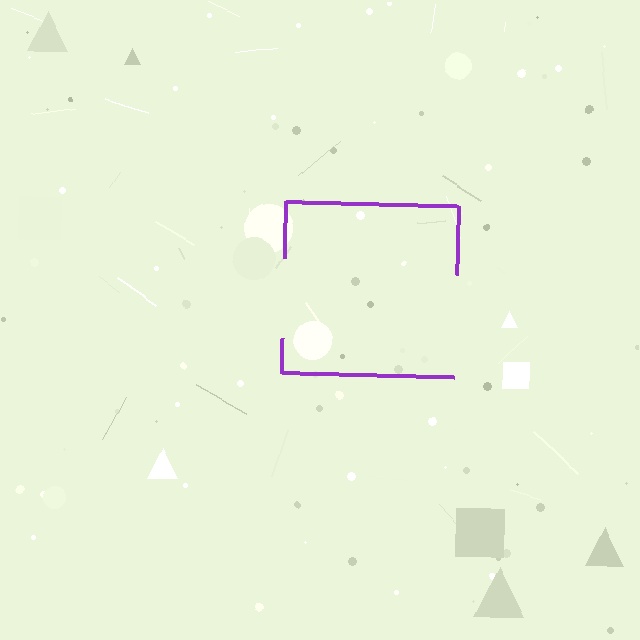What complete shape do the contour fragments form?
The contour fragments form a square.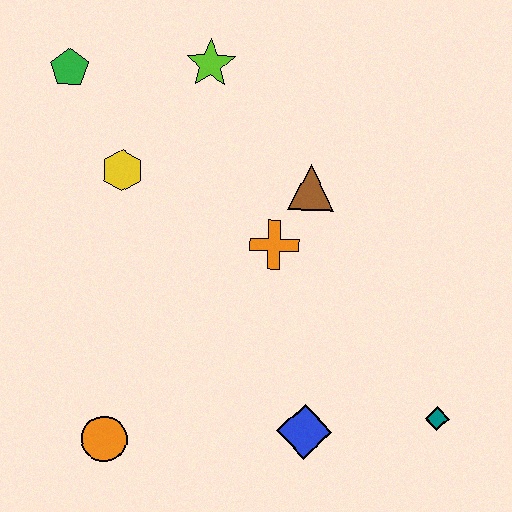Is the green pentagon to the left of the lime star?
Yes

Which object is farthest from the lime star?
The teal diamond is farthest from the lime star.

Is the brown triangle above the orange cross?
Yes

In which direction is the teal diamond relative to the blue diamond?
The teal diamond is to the right of the blue diamond.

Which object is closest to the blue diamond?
The teal diamond is closest to the blue diamond.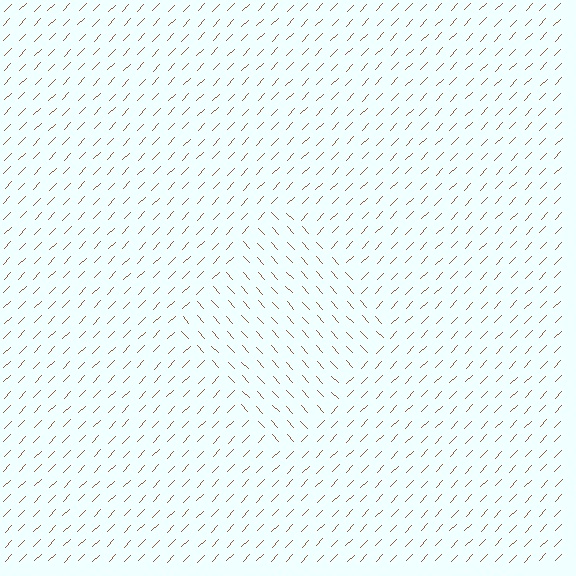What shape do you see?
I see a diamond.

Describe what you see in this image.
The image is filled with small brown line segments. A diamond region in the image has lines oriented differently from the surrounding lines, creating a visible texture boundary.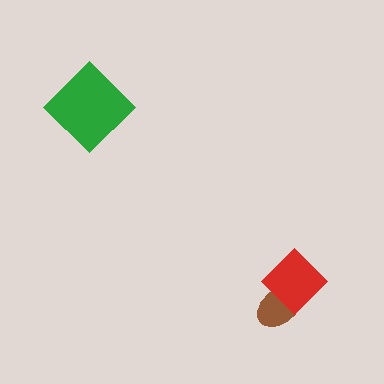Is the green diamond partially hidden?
No, no other shape covers it.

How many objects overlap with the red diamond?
1 object overlaps with the red diamond.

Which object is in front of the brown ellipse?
The red diamond is in front of the brown ellipse.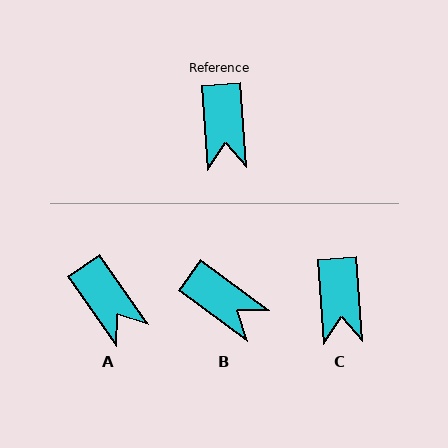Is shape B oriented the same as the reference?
No, it is off by about 50 degrees.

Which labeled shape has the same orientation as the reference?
C.